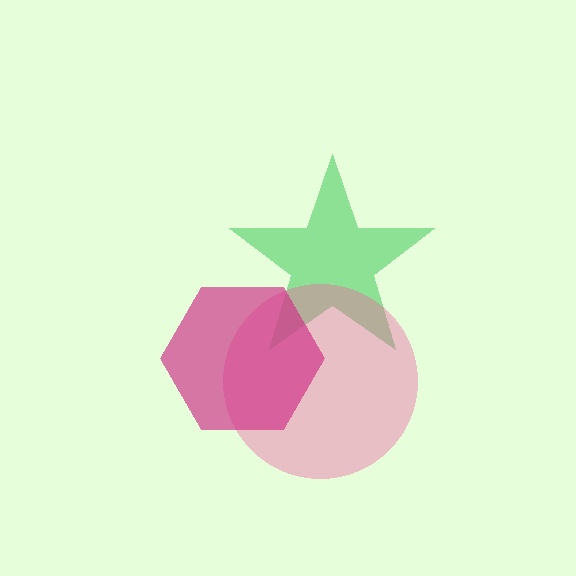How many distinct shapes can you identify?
There are 3 distinct shapes: a green star, a pink circle, a magenta hexagon.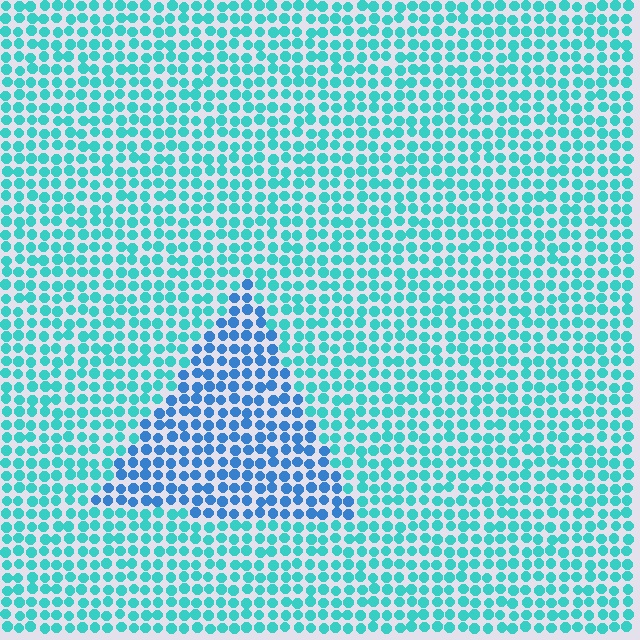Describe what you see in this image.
The image is filled with small cyan elements in a uniform arrangement. A triangle-shaped region is visible where the elements are tinted to a slightly different hue, forming a subtle color boundary.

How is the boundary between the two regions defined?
The boundary is defined purely by a slight shift in hue (about 35 degrees). Spacing, size, and orientation are identical on both sides.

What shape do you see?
I see a triangle.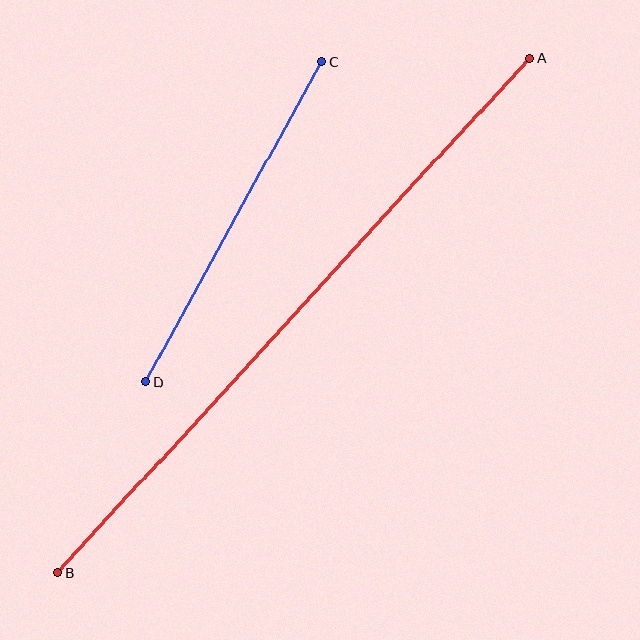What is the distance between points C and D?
The distance is approximately 366 pixels.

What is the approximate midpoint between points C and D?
The midpoint is at approximately (234, 222) pixels.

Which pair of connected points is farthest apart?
Points A and B are farthest apart.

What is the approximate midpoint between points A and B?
The midpoint is at approximately (294, 315) pixels.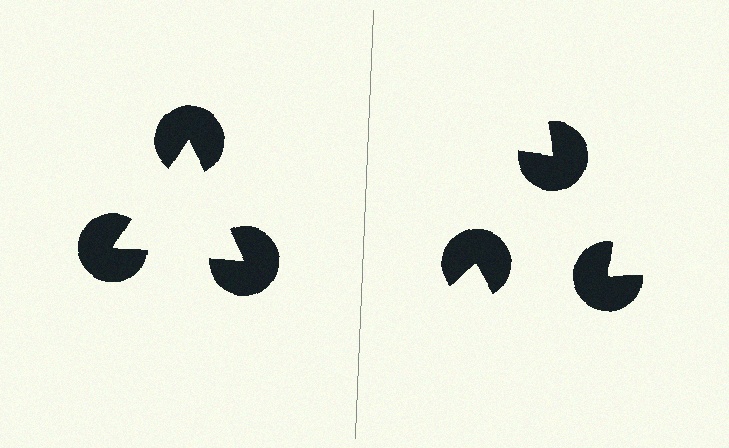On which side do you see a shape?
An illusory triangle appears on the left side. On the right side the wedge cuts are rotated, so no coherent shape forms.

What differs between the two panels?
The pac-man discs are positioned identically on both sides; only the wedge orientations differ. On the left they align to a triangle; on the right they are misaligned.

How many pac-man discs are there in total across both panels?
6 — 3 on each side.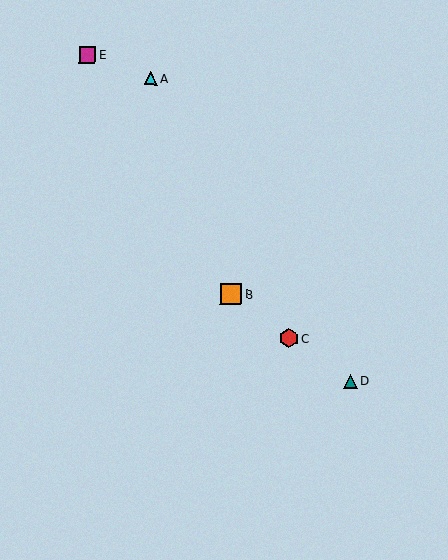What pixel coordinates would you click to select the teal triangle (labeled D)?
Click at (350, 381) to select the teal triangle D.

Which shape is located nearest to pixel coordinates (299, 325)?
The red hexagon (labeled C) at (289, 338) is nearest to that location.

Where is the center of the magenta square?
The center of the magenta square is at (87, 55).